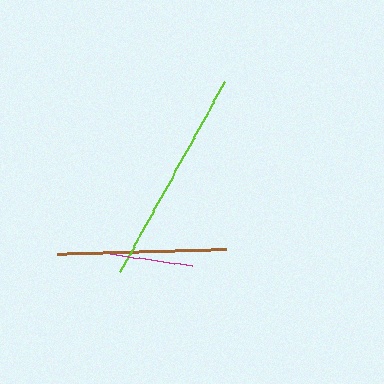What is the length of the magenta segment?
The magenta segment is approximately 83 pixels long.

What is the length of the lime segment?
The lime segment is approximately 217 pixels long.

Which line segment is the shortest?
The magenta line is the shortest at approximately 83 pixels.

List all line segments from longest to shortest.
From longest to shortest: lime, brown, magenta.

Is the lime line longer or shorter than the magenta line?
The lime line is longer than the magenta line.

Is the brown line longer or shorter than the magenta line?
The brown line is longer than the magenta line.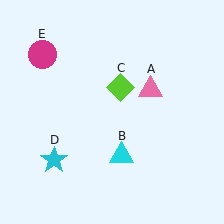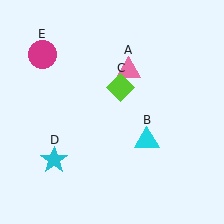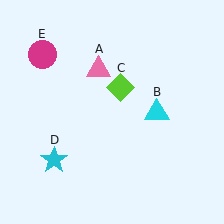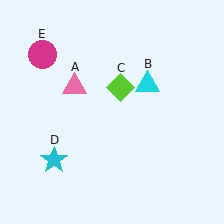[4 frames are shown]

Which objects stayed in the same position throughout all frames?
Lime diamond (object C) and cyan star (object D) and magenta circle (object E) remained stationary.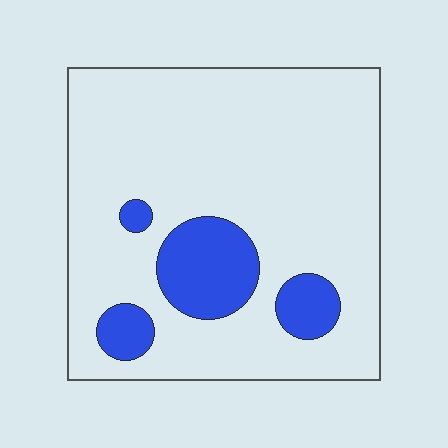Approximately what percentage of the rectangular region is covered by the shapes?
Approximately 15%.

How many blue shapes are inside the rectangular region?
4.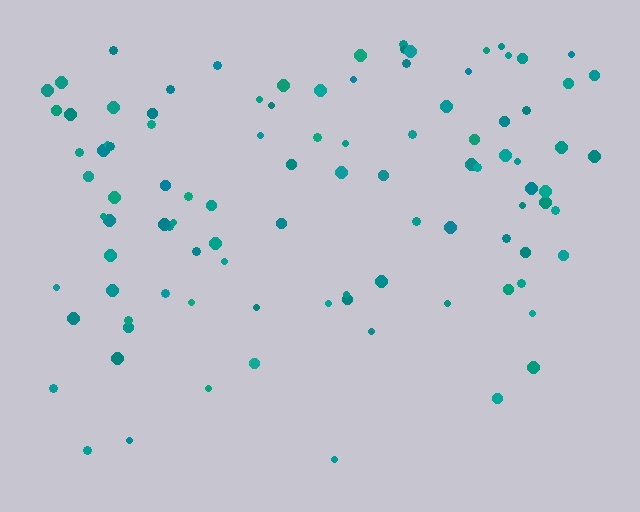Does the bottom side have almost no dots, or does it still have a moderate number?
Still a moderate number, just noticeably fewer than the top.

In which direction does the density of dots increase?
From bottom to top, with the top side densest.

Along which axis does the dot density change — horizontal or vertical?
Vertical.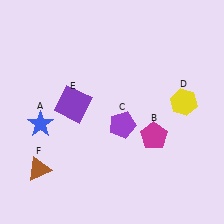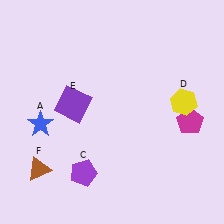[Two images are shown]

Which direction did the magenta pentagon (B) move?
The magenta pentagon (B) moved right.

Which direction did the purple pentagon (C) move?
The purple pentagon (C) moved down.